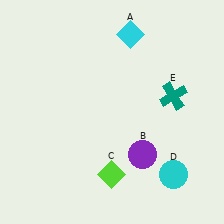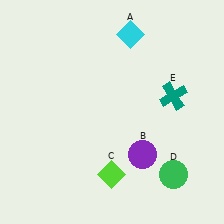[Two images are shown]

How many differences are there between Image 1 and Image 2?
There is 1 difference between the two images.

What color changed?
The circle (D) changed from cyan in Image 1 to green in Image 2.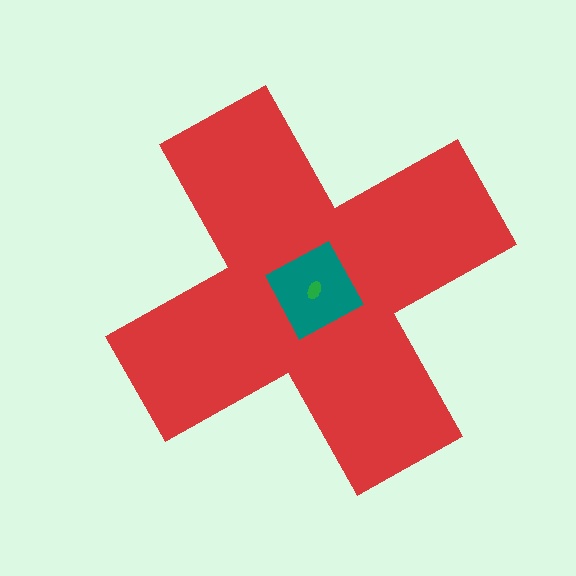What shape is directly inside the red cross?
The teal square.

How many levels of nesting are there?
3.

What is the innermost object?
The green ellipse.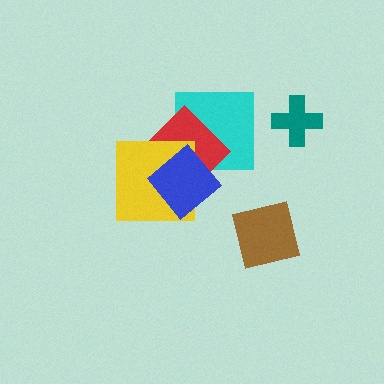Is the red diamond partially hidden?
Yes, it is partially covered by another shape.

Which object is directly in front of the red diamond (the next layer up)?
The yellow square is directly in front of the red diamond.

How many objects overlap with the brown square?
0 objects overlap with the brown square.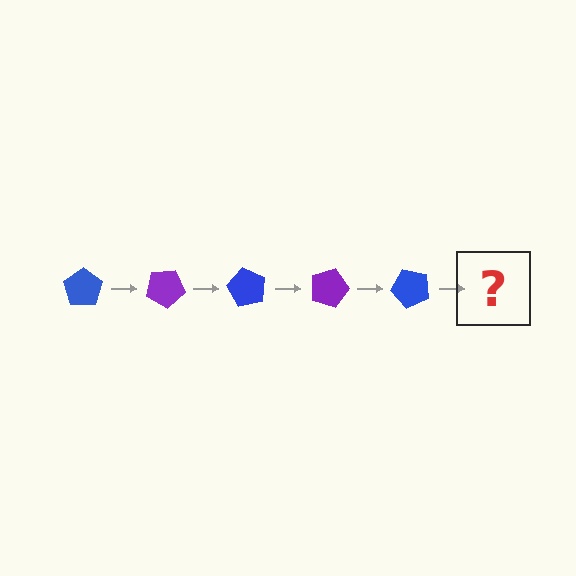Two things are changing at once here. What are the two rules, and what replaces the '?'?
The two rules are that it rotates 30 degrees each step and the color cycles through blue and purple. The '?' should be a purple pentagon, rotated 150 degrees from the start.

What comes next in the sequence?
The next element should be a purple pentagon, rotated 150 degrees from the start.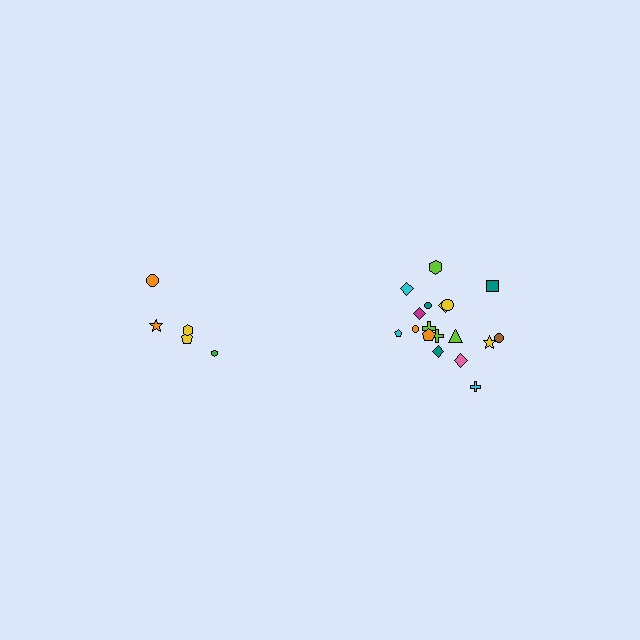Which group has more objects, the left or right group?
The right group.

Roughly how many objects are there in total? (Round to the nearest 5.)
Roughly 25 objects in total.